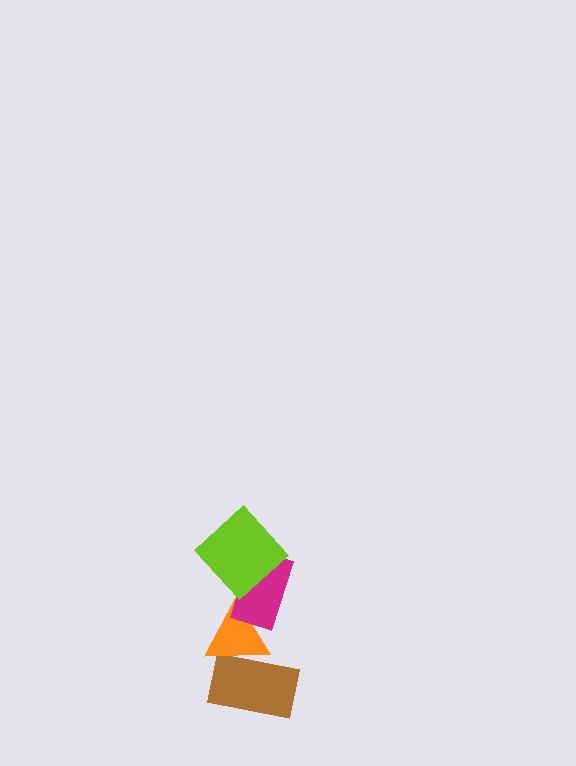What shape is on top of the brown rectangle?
The orange triangle is on top of the brown rectangle.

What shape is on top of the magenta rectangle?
The lime diamond is on top of the magenta rectangle.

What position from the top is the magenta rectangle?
The magenta rectangle is 2nd from the top.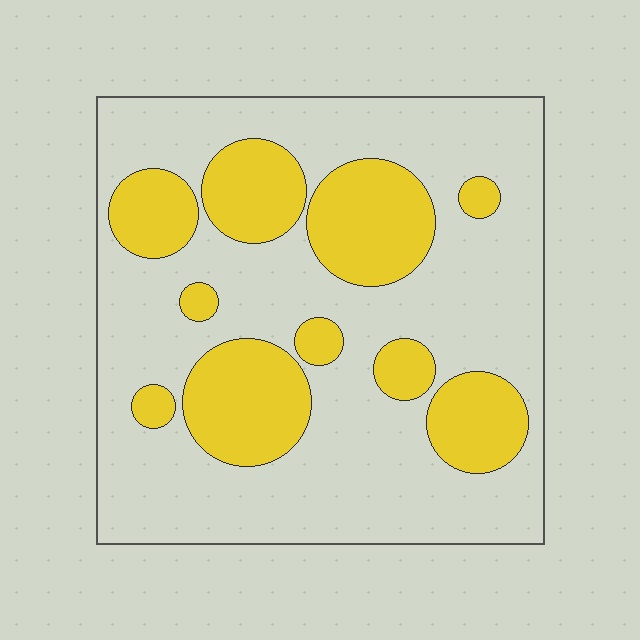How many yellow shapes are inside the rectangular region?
10.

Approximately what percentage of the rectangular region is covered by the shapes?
Approximately 30%.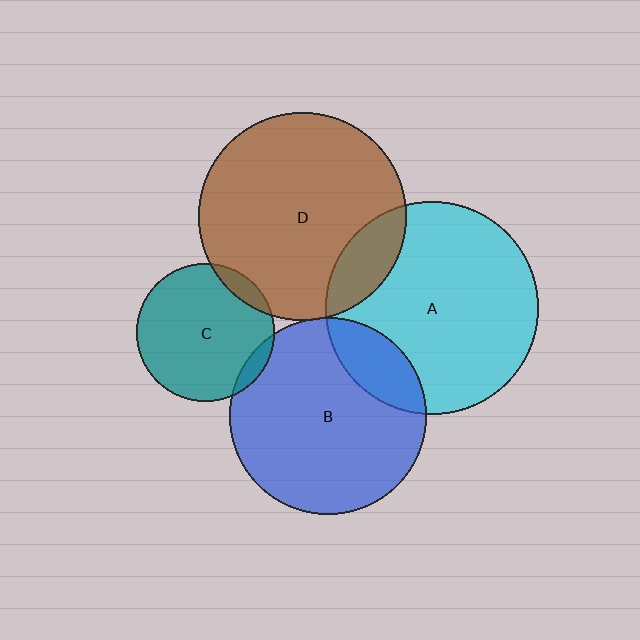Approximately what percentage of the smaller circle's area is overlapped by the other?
Approximately 15%.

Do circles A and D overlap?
Yes.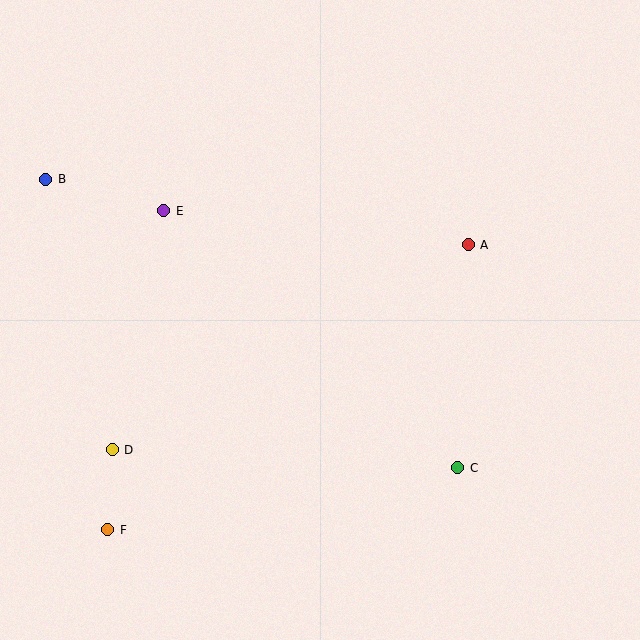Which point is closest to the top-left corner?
Point B is closest to the top-left corner.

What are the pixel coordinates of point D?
Point D is at (112, 450).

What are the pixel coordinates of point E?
Point E is at (164, 211).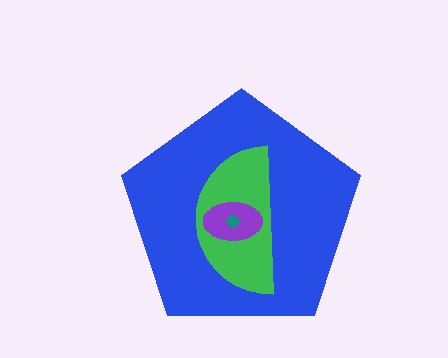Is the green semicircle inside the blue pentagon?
Yes.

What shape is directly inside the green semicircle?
The purple ellipse.